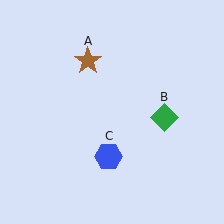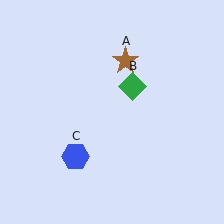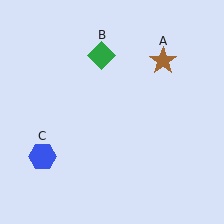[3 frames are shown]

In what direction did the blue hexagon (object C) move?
The blue hexagon (object C) moved left.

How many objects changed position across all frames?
3 objects changed position: brown star (object A), green diamond (object B), blue hexagon (object C).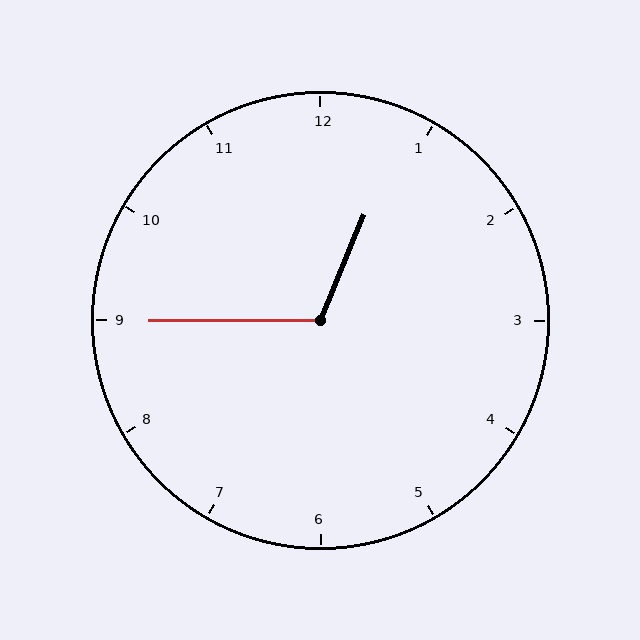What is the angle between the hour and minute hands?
Approximately 112 degrees.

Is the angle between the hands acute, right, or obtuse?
It is obtuse.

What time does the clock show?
12:45.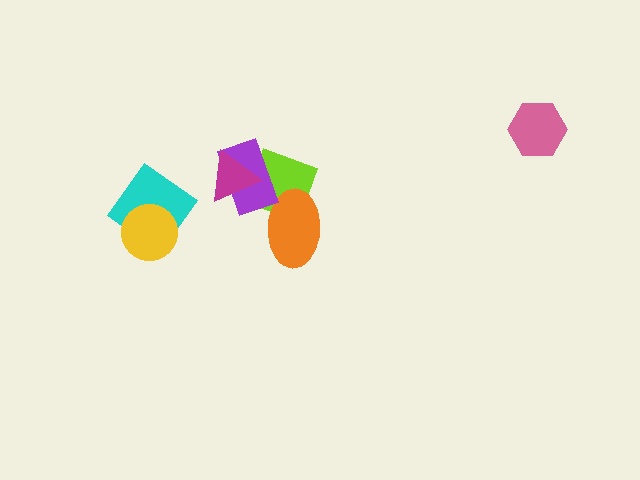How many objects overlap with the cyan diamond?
1 object overlaps with the cyan diamond.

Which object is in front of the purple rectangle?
The magenta triangle is in front of the purple rectangle.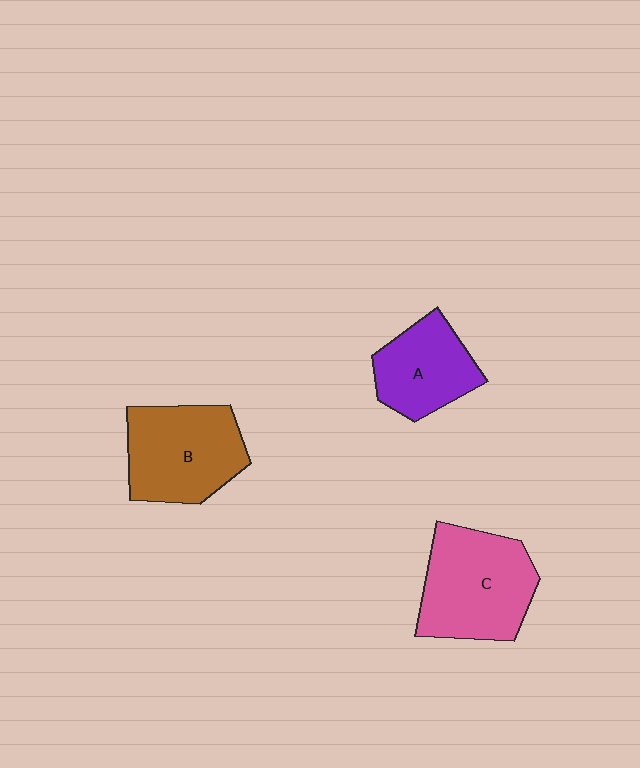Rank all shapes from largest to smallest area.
From largest to smallest: C (pink), B (brown), A (purple).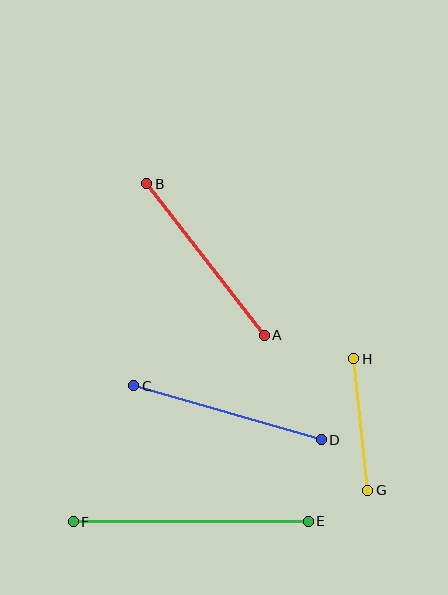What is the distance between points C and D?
The distance is approximately 195 pixels.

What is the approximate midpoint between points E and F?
The midpoint is at approximately (191, 521) pixels.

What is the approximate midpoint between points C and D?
The midpoint is at approximately (227, 413) pixels.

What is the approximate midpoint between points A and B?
The midpoint is at approximately (205, 260) pixels.